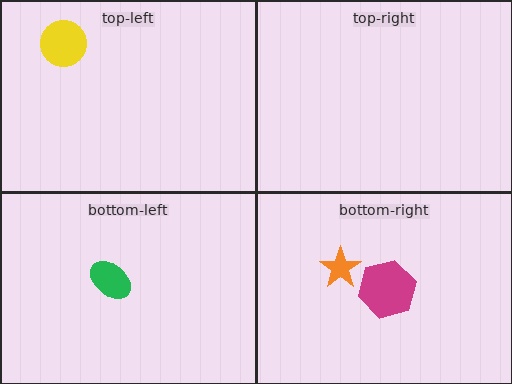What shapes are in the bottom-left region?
The green ellipse.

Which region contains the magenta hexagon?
The bottom-right region.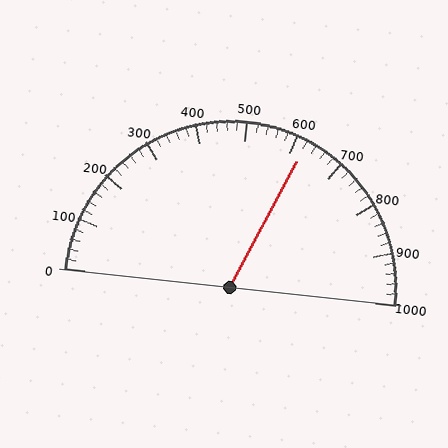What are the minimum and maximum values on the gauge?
The gauge ranges from 0 to 1000.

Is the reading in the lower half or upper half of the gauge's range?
The reading is in the upper half of the range (0 to 1000).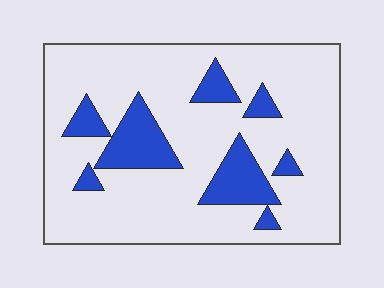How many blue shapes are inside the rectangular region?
8.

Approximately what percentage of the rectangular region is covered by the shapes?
Approximately 20%.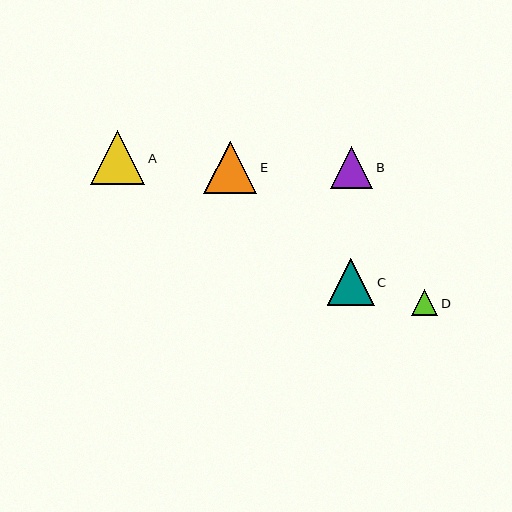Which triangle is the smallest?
Triangle D is the smallest with a size of approximately 26 pixels.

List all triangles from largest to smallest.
From largest to smallest: A, E, C, B, D.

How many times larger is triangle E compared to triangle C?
Triangle E is approximately 1.1 times the size of triangle C.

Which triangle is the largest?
Triangle A is the largest with a size of approximately 54 pixels.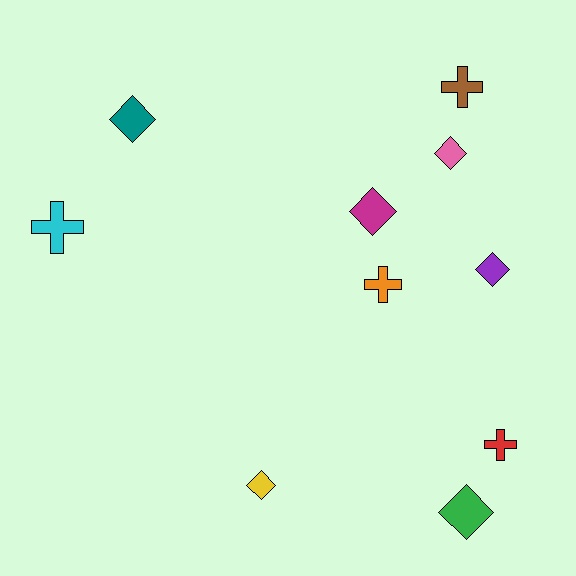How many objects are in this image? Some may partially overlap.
There are 10 objects.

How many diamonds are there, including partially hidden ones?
There are 6 diamonds.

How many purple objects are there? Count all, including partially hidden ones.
There is 1 purple object.